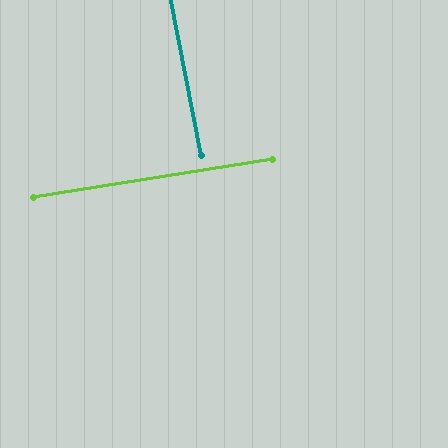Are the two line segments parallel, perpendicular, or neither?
Perpendicular — they meet at approximately 88°.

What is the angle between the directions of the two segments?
Approximately 88 degrees.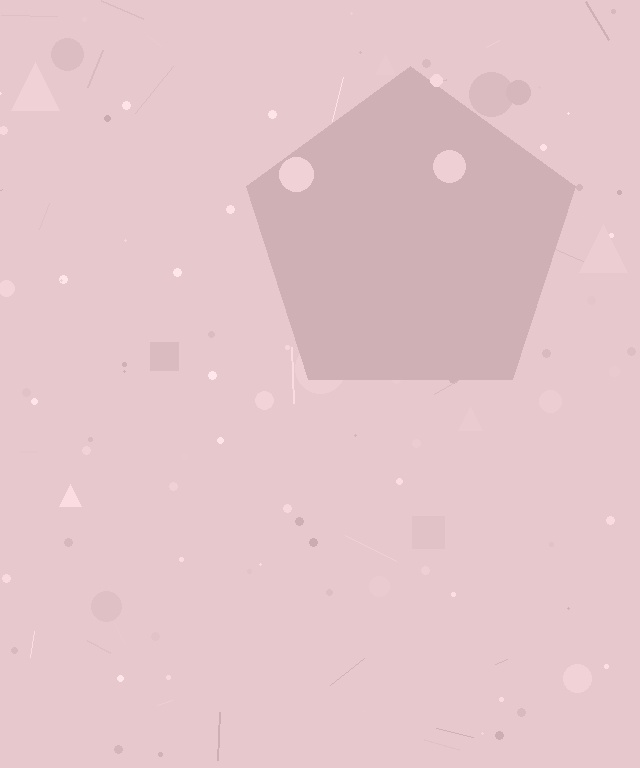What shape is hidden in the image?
A pentagon is hidden in the image.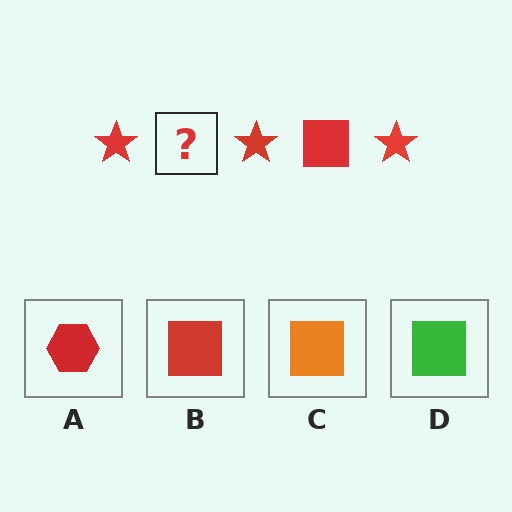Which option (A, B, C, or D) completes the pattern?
B.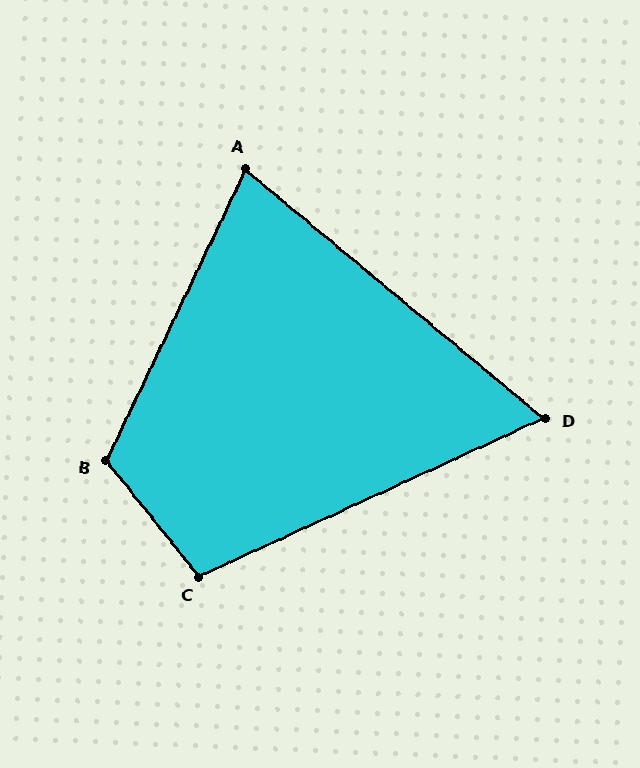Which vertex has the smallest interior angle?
D, at approximately 64 degrees.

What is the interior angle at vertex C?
Approximately 104 degrees (obtuse).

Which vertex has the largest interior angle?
B, at approximately 116 degrees.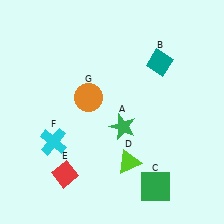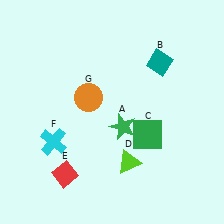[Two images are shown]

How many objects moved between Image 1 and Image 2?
1 object moved between the two images.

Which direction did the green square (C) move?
The green square (C) moved up.